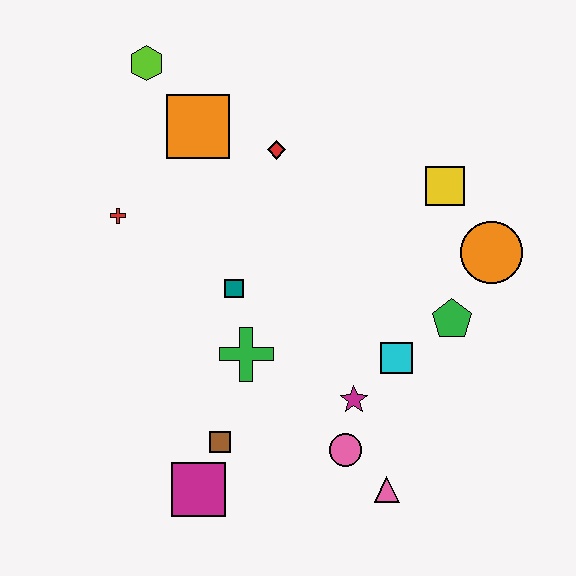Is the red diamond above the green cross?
Yes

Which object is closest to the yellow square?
The orange circle is closest to the yellow square.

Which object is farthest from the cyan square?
The lime hexagon is farthest from the cyan square.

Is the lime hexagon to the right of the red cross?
Yes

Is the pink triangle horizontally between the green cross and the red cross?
No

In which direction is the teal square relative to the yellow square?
The teal square is to the left of the yellow square.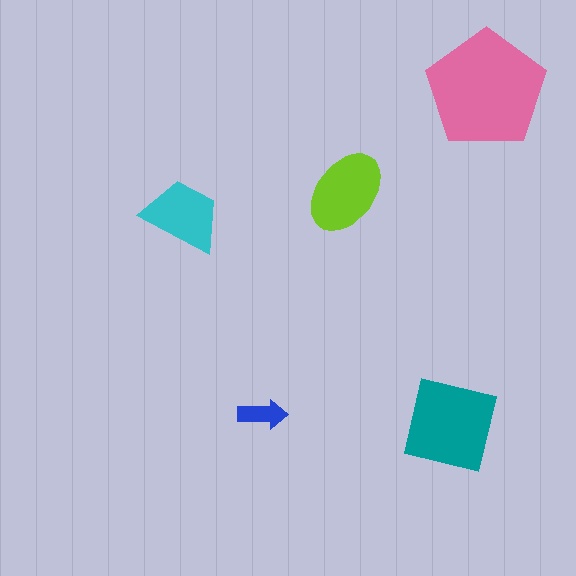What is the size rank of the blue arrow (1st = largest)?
5th.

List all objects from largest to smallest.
The pink pentagon, the teal square, the lime ellipse, the cyan trapezoid, the blue arrow.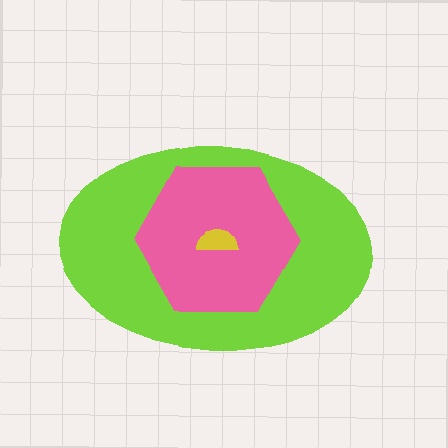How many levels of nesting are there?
3.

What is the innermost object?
The yellow semicircle.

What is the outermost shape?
The lime ellipse.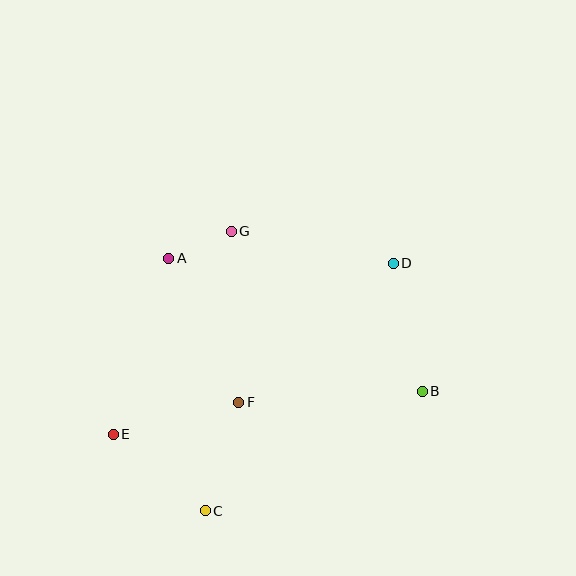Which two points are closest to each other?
Points A and G are closest to each other.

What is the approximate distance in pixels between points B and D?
The distance between B and D is approximately 131 pixels.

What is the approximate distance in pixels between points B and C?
The distance between B and C is approximately 248 pixels.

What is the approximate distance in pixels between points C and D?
The distance between C and D is approximately 311 pixels.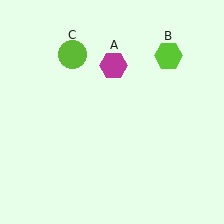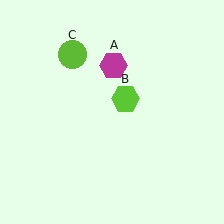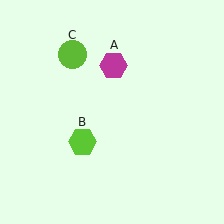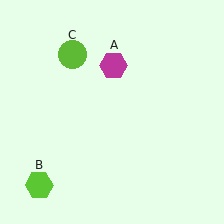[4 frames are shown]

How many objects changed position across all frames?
1 object changed position: lime hexagon (object B).